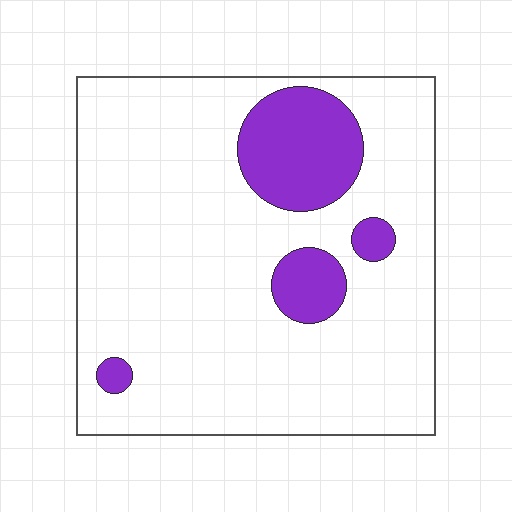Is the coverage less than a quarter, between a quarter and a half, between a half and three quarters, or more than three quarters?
Less than a quarter.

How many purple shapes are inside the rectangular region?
4.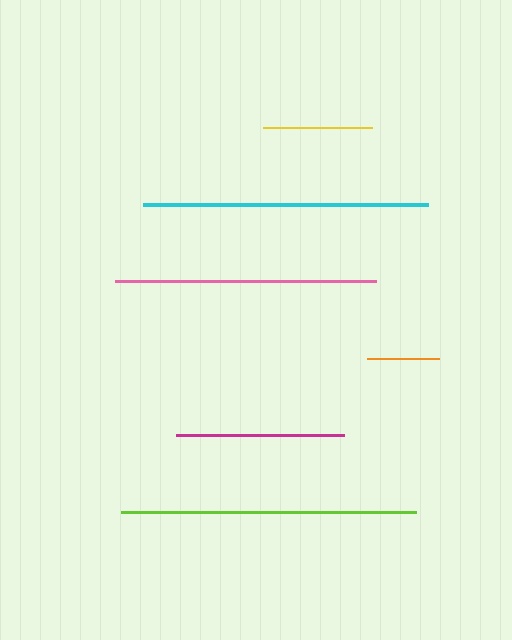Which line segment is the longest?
The lime line is the longest at approximately 295 pixels.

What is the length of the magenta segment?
The magenta segment is approximately 167 pixels long.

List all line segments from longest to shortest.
From longest to shortest: lime, cyan, pink, magenta, yellow, orange.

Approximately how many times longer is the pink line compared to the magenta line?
The pink line is approximately 1.6 times the length of the magenta line.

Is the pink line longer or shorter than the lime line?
The lime line is longer than the pink line.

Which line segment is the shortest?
The orange line is the shortest at approximately 73 pixels.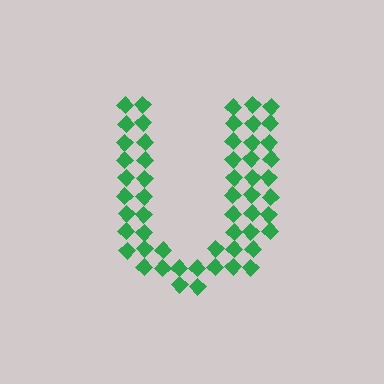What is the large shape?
The large shape is the letter U.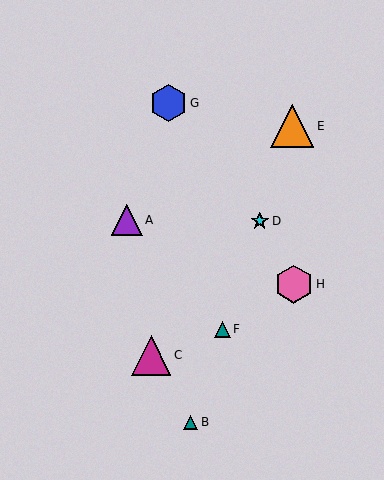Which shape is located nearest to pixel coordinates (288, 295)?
The pink hexagon (labeled H) at (294, 284) is nearest to that location.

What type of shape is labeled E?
Shape E is an orange triangle.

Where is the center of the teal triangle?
The center of the teal triangle is at (222, 329).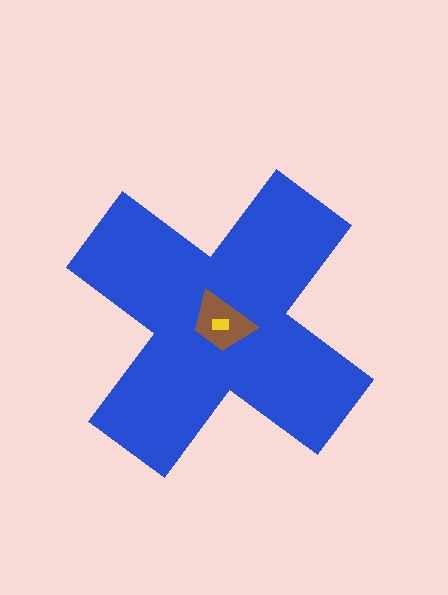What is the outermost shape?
The blue cross.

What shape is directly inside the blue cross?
The brown trapezoid.